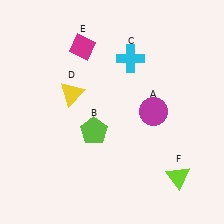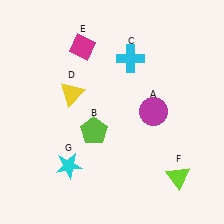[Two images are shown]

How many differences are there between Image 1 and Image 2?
There is 1 difference between the two images.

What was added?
A cyan star (G) was added in Image 2.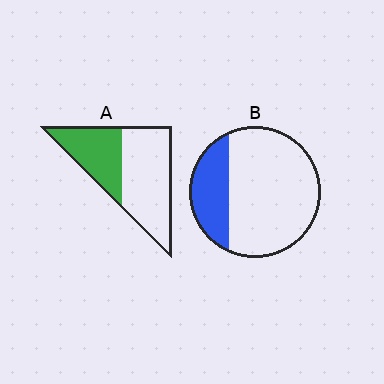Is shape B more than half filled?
No.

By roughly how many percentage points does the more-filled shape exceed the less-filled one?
By roughly 15 percentage points (A over B).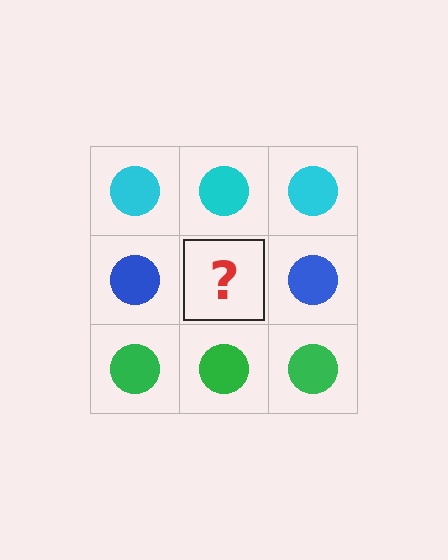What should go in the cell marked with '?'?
The missing cell should contain a blue circle.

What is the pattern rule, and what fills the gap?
The rule is that each row has a consistent color. The gap should be filled with a blue circle.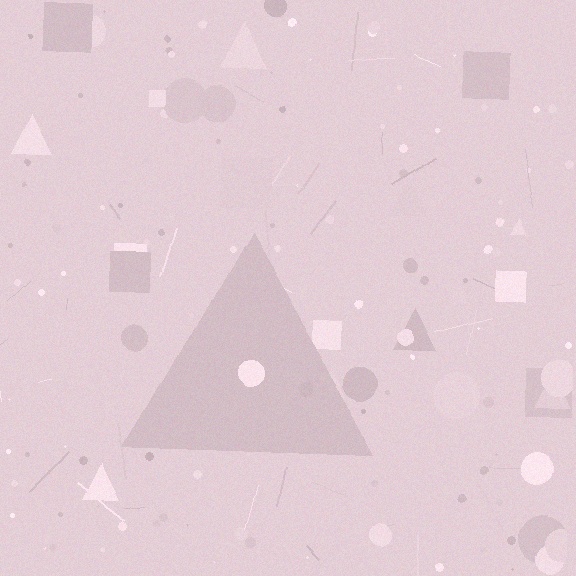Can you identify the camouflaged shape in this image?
The camouflaged shape is a triangle.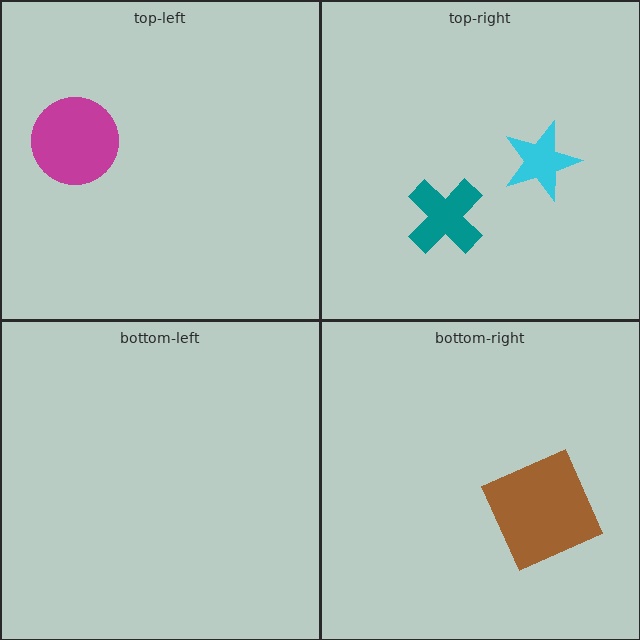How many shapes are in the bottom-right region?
1.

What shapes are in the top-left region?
The magenta circle.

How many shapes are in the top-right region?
2.